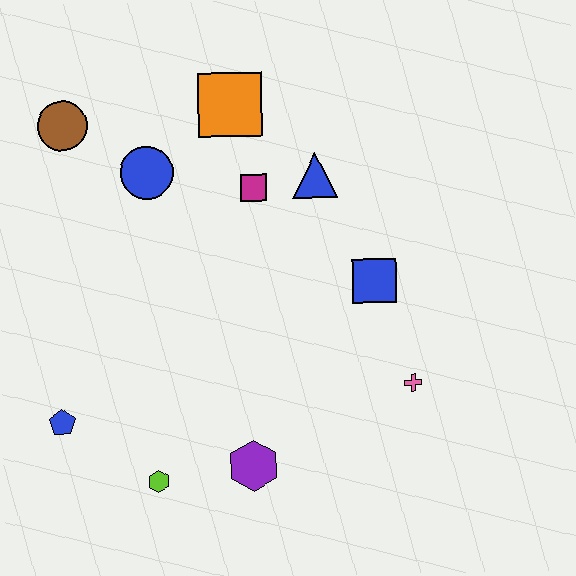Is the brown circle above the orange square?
No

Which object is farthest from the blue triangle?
The blue pentagon is farthest from the blue triangle.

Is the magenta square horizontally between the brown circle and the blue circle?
No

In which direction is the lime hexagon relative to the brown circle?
The lime hexagon is below the brown circle.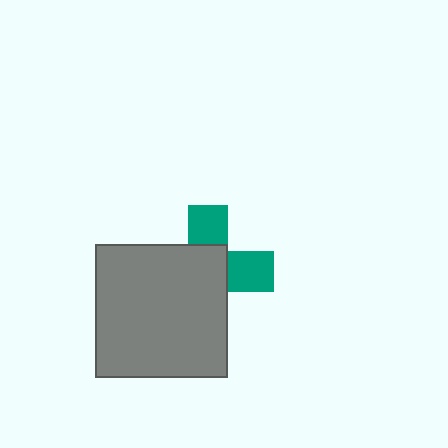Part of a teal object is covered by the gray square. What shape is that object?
It is a cross.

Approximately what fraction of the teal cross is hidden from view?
Roughly 62% of the teal cross is hidden behind the gray square.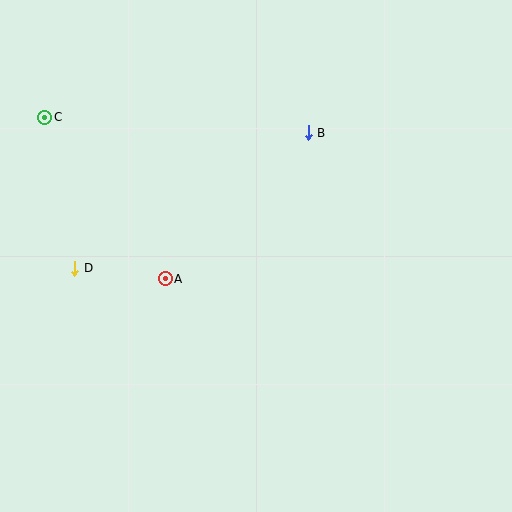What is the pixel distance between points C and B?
The distance between C and B is 264 pixels.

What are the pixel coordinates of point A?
Point A is at (165, 279).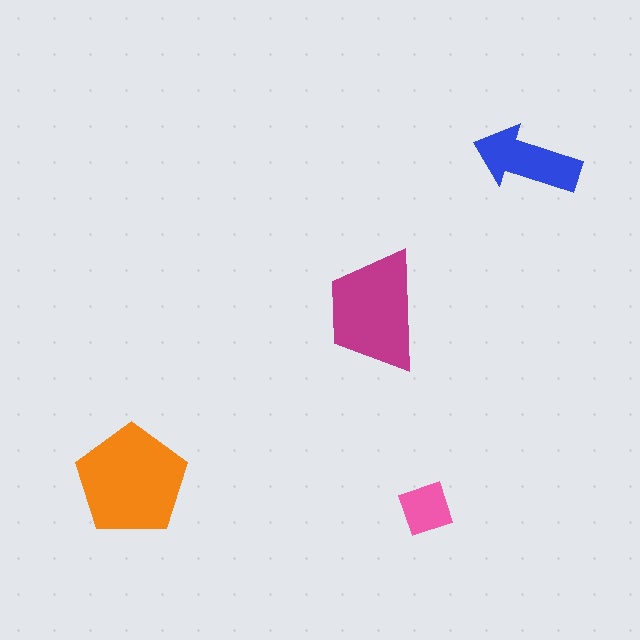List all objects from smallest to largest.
The pink diamond, the blue arrow, the magenta trapezoid, the orange pentagon.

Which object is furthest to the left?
The orange pentagon is leftmost.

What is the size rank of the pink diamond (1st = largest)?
4th.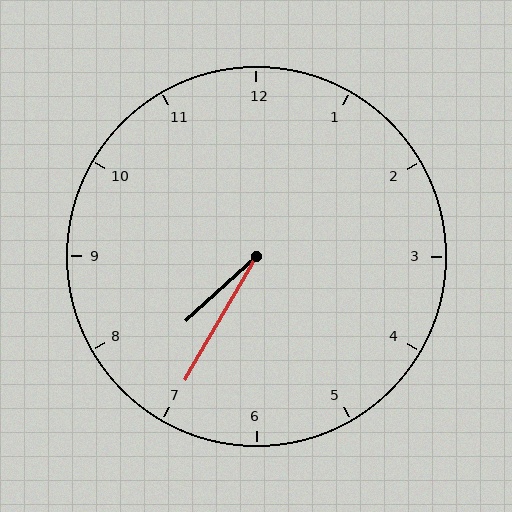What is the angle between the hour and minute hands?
Approximately 18 degrees.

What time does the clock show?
7:35.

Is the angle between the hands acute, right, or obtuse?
It is acute.